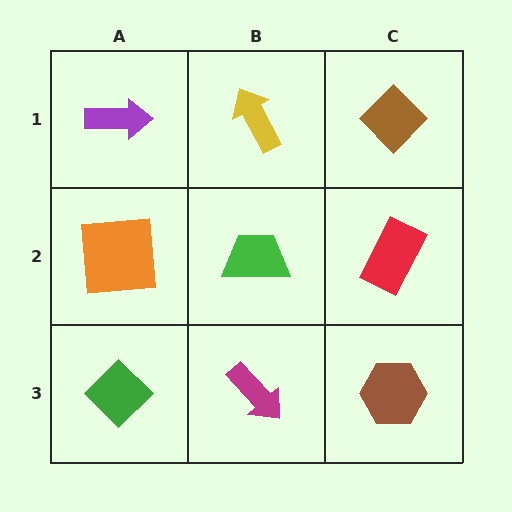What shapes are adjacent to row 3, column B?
A green trapezoid (row 2, column B), a green diamond (row 3, column A), a brown hexagon (row 3, column C).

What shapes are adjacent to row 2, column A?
A purple arrow (row 1, column A), a green diamond (row 3, column A), a green trapezoid (row 2, column B).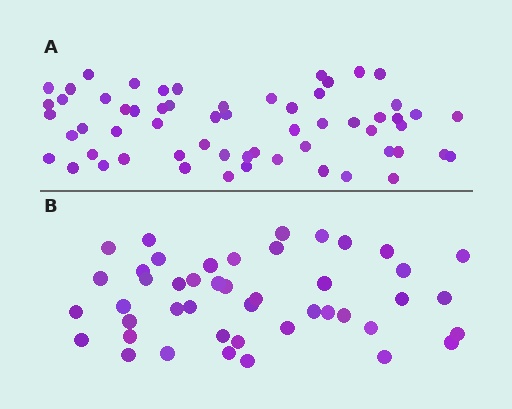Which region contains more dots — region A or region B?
Region A (the top region) has more dots.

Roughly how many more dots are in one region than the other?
Region A has approximately 15 more dots than region B.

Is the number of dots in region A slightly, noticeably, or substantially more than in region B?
Region A has noticeably more, but not dramatically so. The ratio is roughly 1.3 to 1.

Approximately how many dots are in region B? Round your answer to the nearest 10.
About 40 dots. (The exact count is 45, which rounds to 40.)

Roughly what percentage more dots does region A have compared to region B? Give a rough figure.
About 35% more.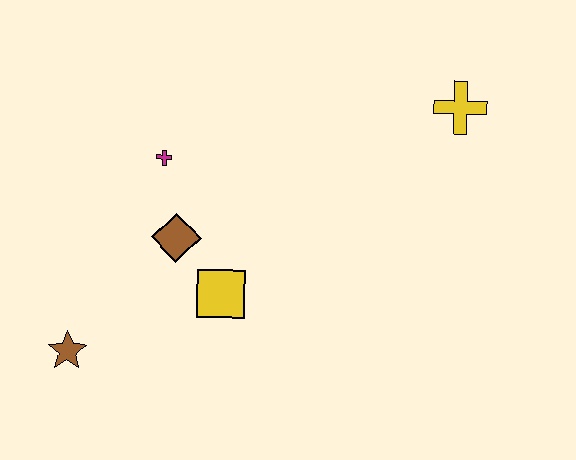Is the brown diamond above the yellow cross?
No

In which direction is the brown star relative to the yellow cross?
The brown star is to the left of the yellow cross.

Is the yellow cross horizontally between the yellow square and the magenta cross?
No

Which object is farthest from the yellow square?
The yellow cross is farthest from the yellow square.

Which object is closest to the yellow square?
The brown diamond is closest to the yellow square.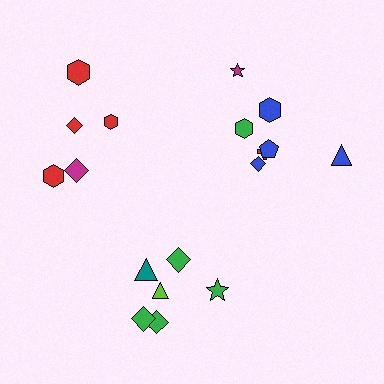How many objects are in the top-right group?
There are 7 objects.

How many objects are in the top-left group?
There are 5 objects.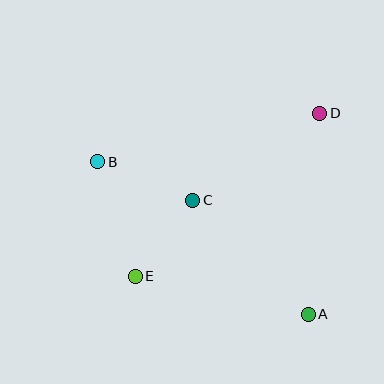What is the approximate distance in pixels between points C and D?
The distance between C and D is approximately 154 pixels.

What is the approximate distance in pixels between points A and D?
The distance between A and D is approximately 202 pixels.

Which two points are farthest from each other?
Points A and B are farthest from each other.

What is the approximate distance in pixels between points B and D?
The distance between B and D is approximately 228 pixels.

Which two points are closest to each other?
Points C and E are closest to each other.